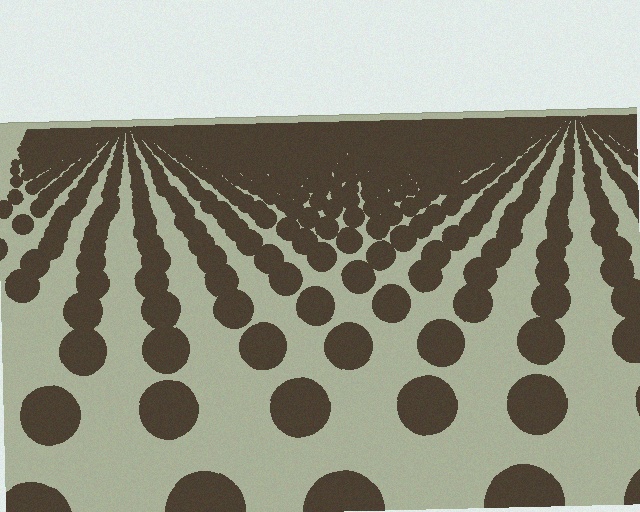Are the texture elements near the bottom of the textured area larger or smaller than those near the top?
Larger. Near the bottom, elements are closer to the viewer and appear at a bigger on-screen size.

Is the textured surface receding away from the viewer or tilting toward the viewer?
The surface is receding away from the viewer. Texture elements get smaller and denser toward the top.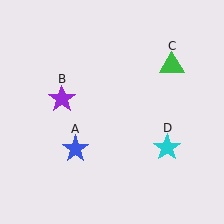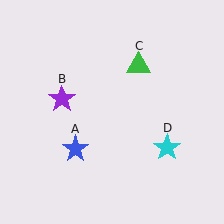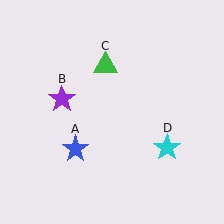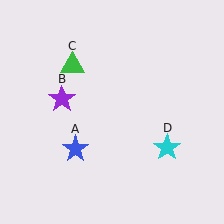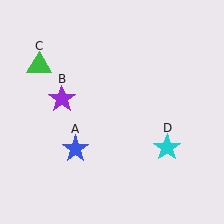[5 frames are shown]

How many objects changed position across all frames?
1 object changed position: green triangle (object C).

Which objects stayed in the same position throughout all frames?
Blue star (object A) and purple star (object B) and cyan star (object D) remained stationary.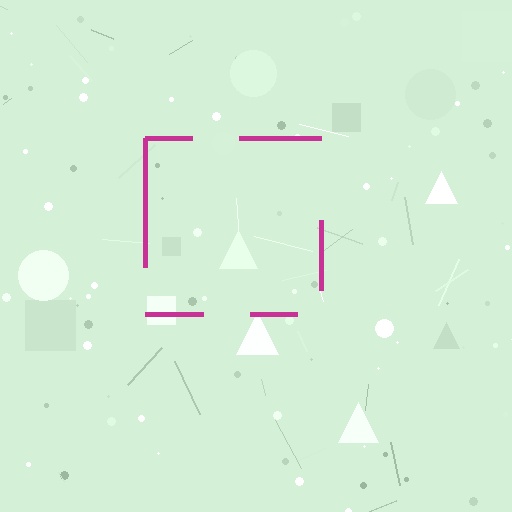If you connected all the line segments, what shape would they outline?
They would outline a square.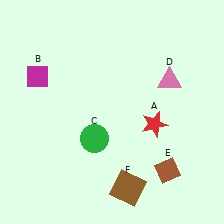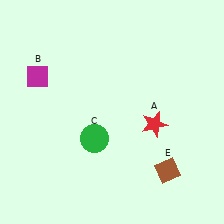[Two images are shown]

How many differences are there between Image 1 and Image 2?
There are 2 differences between the two images.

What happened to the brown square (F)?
The brown square (F) was removed in Image 2. It was in the bottom-right area of Image 1.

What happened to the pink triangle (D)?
The pink triangle (D) was removed in Image 2. It was in the top-right area of Image 1.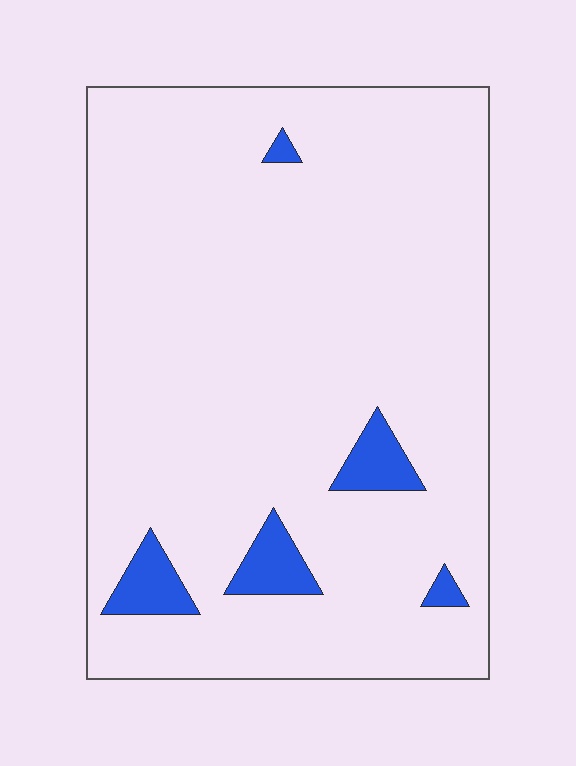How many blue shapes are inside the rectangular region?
5.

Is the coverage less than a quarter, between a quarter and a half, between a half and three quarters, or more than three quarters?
Less than a quarter.